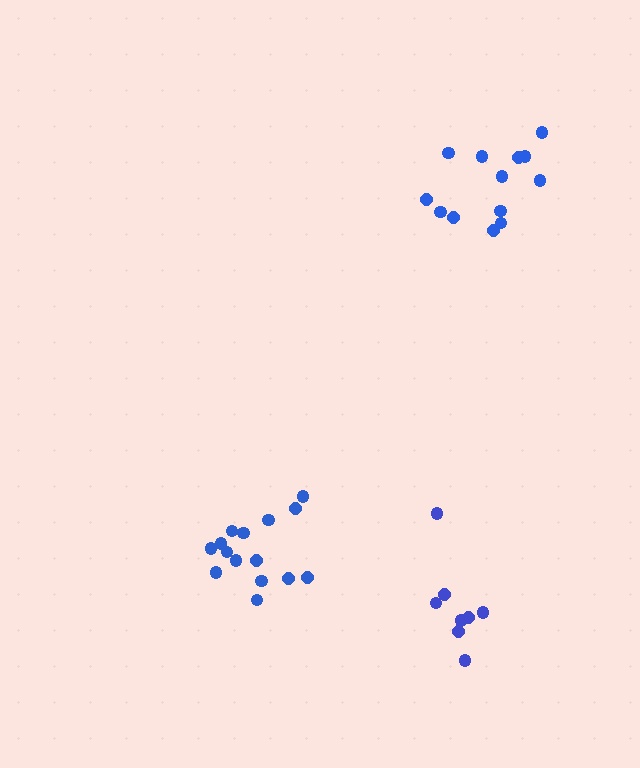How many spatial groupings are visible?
There are 3 spatial groupings.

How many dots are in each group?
Group 1: 15 dots, Group 2: 13 dots, Group 3: 9 dots (37 total).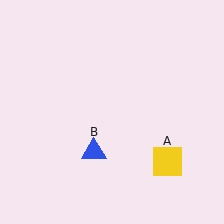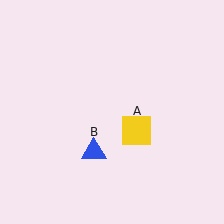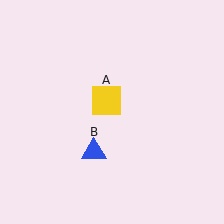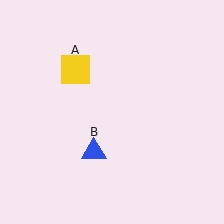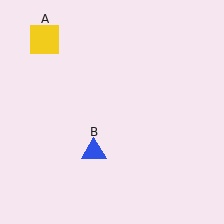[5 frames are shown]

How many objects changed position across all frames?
1 object changed position: yellow square (object A).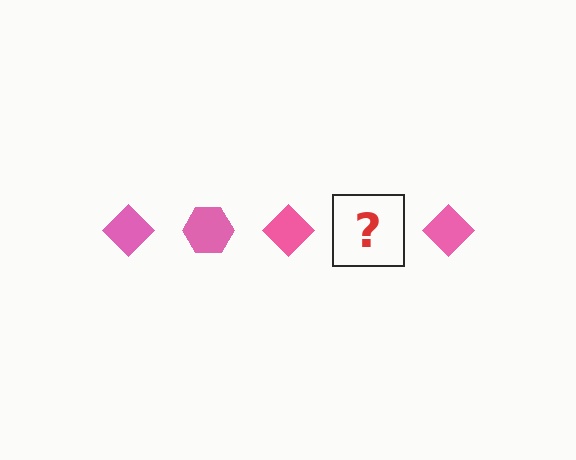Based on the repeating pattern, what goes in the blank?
The blank should be a pink hexagon.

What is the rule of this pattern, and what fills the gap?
The rule is that the pattern cycles through diamond, hexagon shapes in pink. The gap should be filled with a pink hexagon.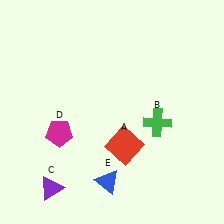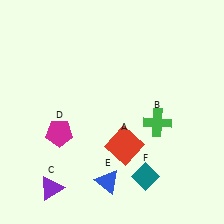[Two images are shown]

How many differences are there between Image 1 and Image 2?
There is 1 difference between the two images.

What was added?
A teal diamond (F) was added in Image 2.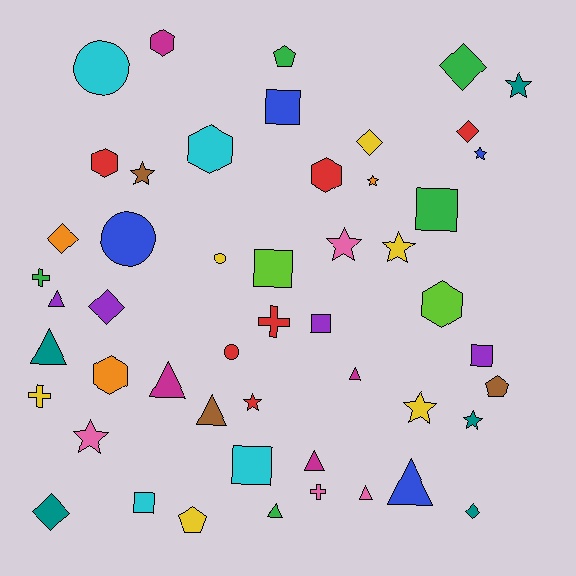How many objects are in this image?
There are 50 objects.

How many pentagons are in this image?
There are 3 pentagons.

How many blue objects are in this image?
There are 4 blue objects.